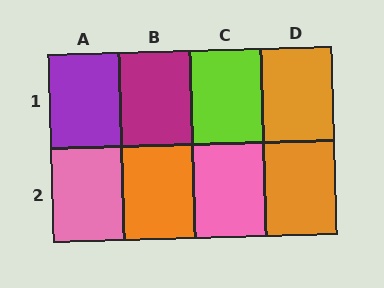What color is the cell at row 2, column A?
Pink.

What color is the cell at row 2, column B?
Orange.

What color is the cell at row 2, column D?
Orange.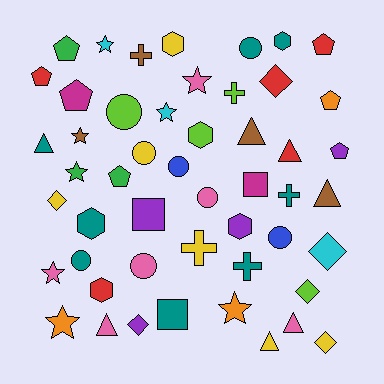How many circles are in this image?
There are 8 circles.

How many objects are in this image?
There are 50 objects.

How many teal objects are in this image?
There are 8 teal objects.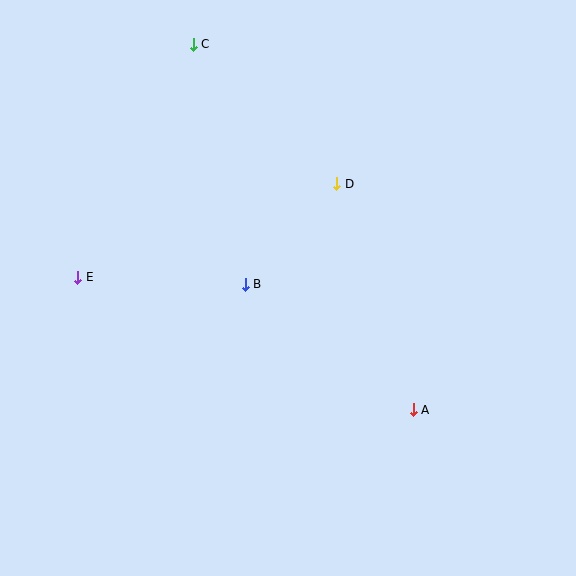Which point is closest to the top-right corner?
Point D is closest to the top-right corner.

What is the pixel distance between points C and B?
The distance between C and B is 246 pixels.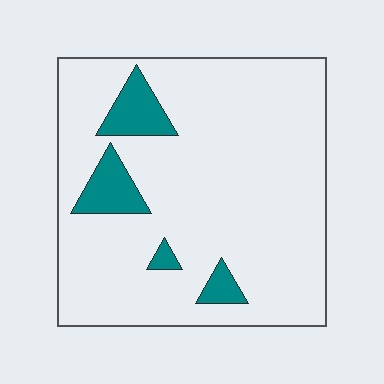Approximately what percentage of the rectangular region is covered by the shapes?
Approximately 10%.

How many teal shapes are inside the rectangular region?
4.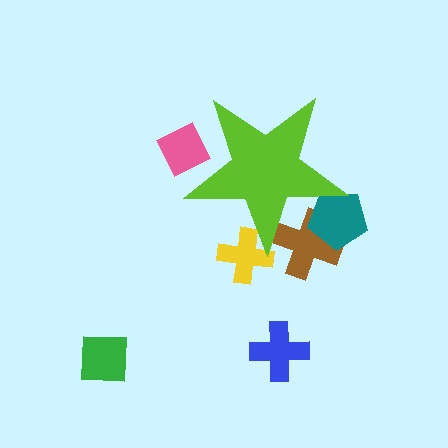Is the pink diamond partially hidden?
Yes, the pink diamond is partially hidden behind the lime star.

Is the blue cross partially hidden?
No, the blue cross is fully visible.